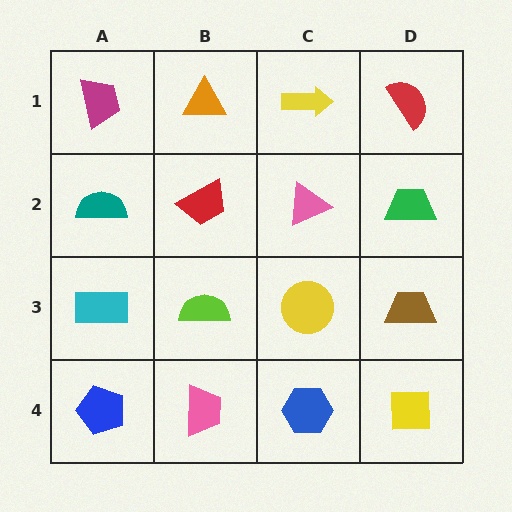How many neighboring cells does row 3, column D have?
3.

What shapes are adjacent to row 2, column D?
A red semicircle (row 1, column D), a brown trapezoid (row 3, column D), a pink triangle (row 2, column C).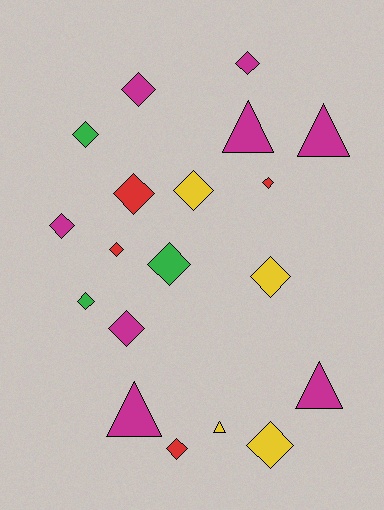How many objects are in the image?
There are 19 objects.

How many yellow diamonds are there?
There are 3 yellow diamonds.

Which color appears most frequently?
Magenta, with 8 objects.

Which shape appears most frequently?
Diamond, with 14 objects.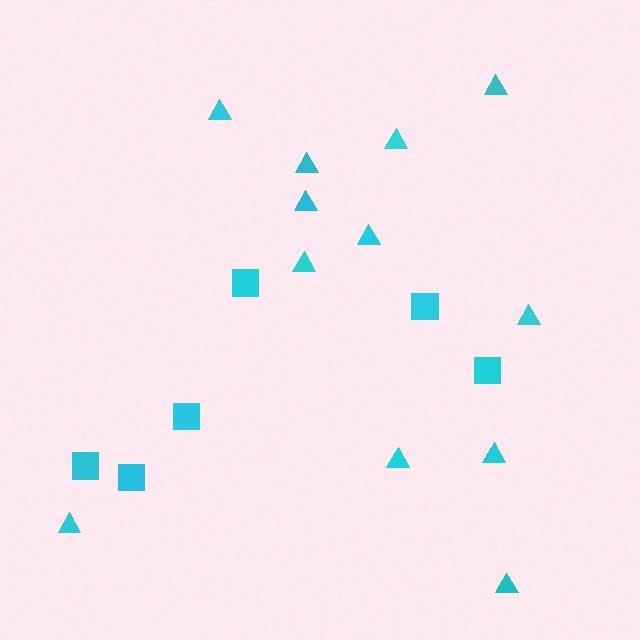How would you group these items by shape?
There are 2 groups: one group of triangles (12) and one group of squares (6).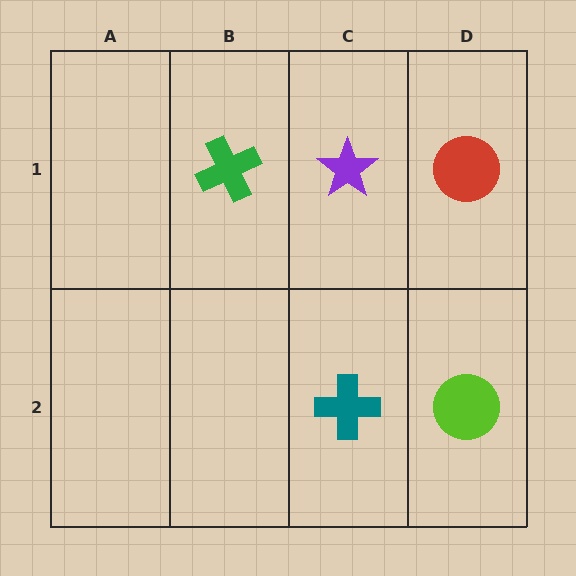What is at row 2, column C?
A teal cross.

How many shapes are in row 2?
2 shapes.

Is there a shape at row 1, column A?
No, that cell is empty.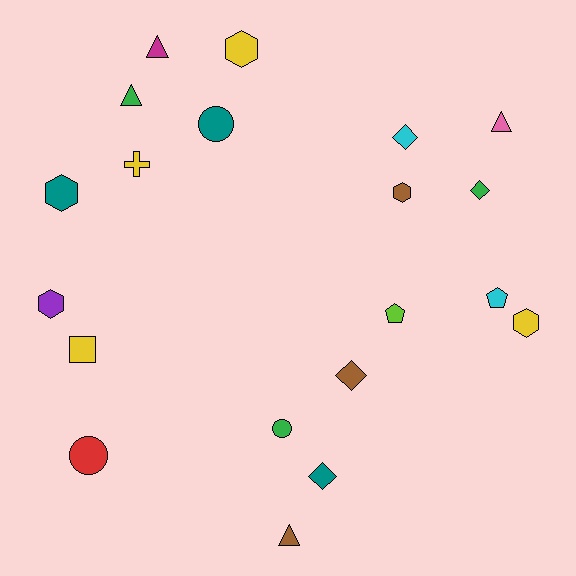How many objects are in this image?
There are 20 objects.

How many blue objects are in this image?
There are no blue objects.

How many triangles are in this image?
There are 4 triangles.